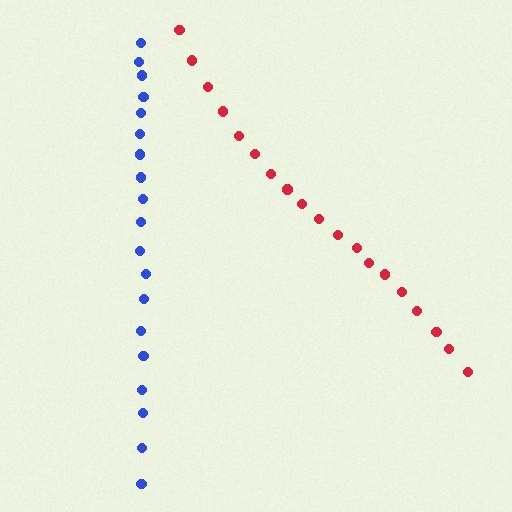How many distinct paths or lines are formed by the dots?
There are 2 distinct paths.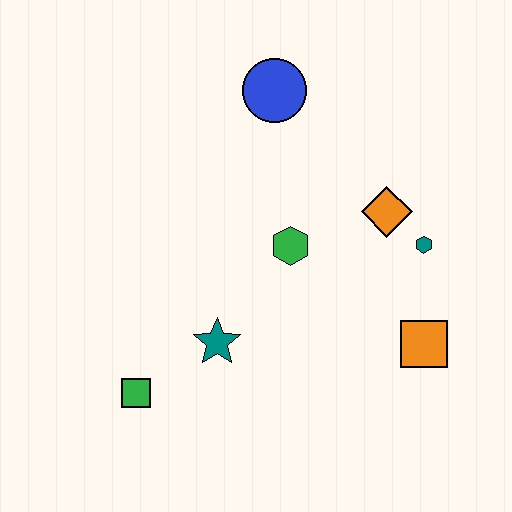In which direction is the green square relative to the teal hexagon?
The green square is to the left of the teal hexagon.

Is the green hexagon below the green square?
No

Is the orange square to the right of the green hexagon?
Yes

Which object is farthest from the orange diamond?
The green square is farthest from the orange diamond.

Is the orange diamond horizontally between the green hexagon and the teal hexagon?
Yes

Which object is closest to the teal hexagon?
The orange diamond is closest to the teal hexagon.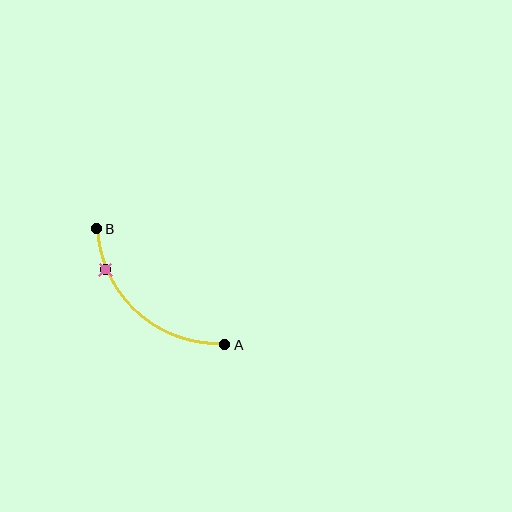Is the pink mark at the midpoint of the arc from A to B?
No. The pink mark lies on the arc but is closer to endpoint B. The arc midpoint would be at the point on the curve equidistant along the arc from both A and B.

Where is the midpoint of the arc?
The arc midpoint is the point on the curve farthest from the straight line joining A and B. It sits below and to the left of that line.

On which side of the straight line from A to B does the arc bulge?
The arc bulges below and to the left of the straight line connecting A and B.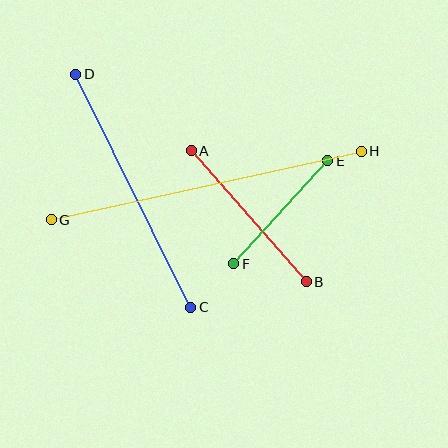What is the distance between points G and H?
The distance is approximately 318 pixels.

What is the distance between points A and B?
The distance is approximately 174 pixels.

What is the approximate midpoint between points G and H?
The midpoint is at approximately (206, 186) pixels.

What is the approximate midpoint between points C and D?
The midpoint is at approximately (133, 191) pixels.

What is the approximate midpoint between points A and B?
The midpoint is at approximately (249, 216) pixels.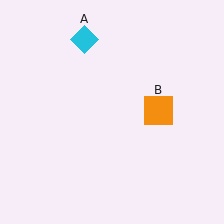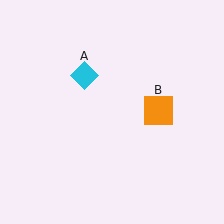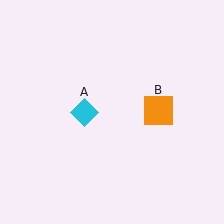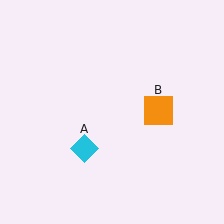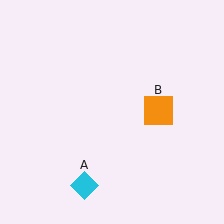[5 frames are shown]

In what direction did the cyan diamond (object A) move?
The cyan diamond (object A) moved down.